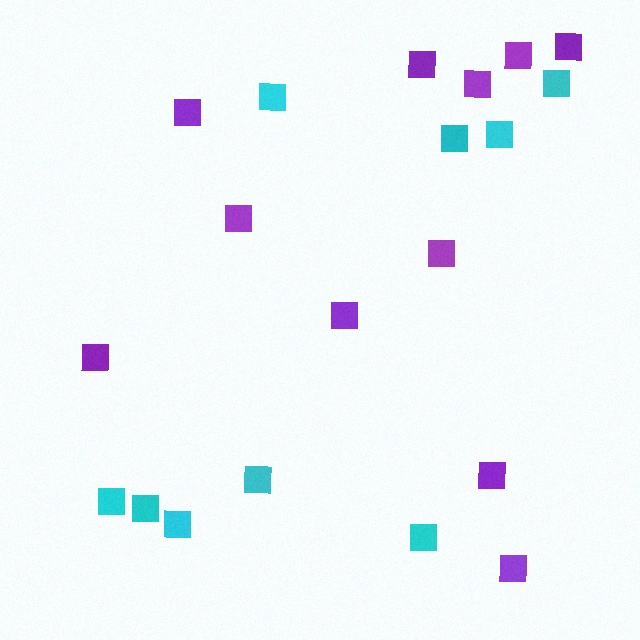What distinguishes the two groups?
There are 2 groups: one group of purple squares (11) and one group of cyan squares (9).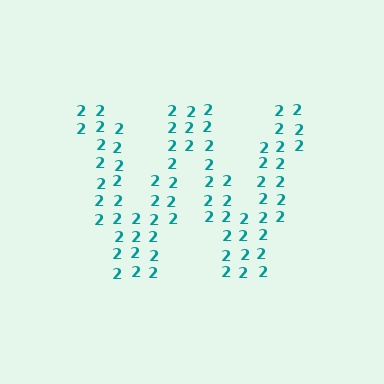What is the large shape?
The large shape is the letter W.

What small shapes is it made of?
It is made of small digit 2's.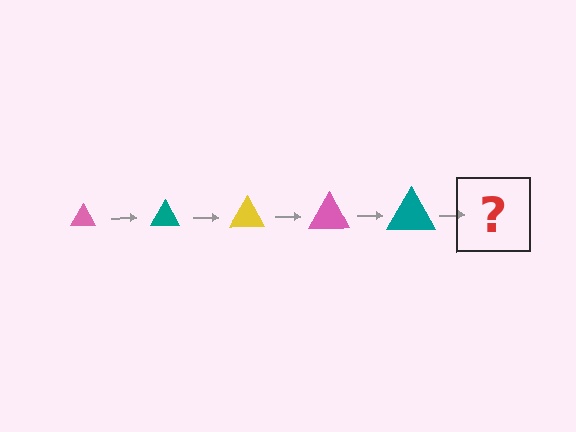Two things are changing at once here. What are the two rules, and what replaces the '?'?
The two rules are that the triangle grows larger each step and the color cycles through pink, teal, and yellow. The '?' should be a yellow triangle, larger than the previous one.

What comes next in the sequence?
The next element should be a yellow triangle, larger than the previous one.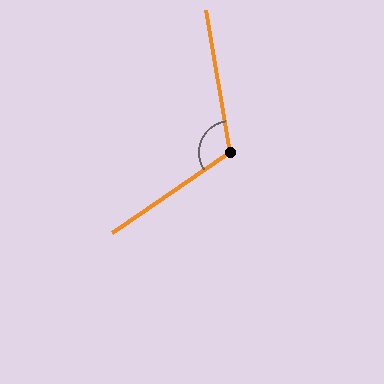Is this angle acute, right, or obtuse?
It is obtuse.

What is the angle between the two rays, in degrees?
Approximately 114 degrees.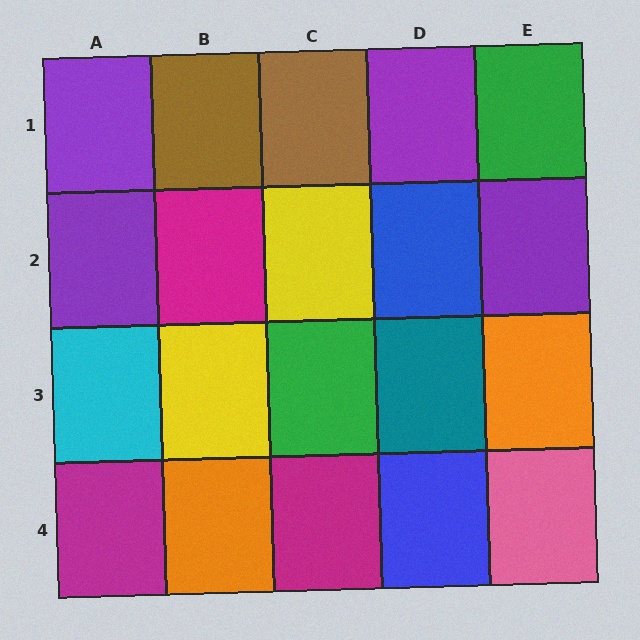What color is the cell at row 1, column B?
Brown.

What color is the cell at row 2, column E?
Purple.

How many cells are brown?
2 cells are brown.